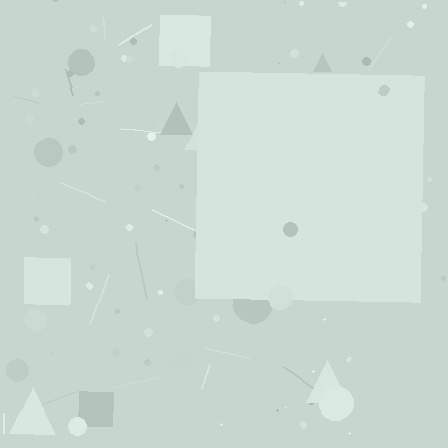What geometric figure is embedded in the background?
A square is embedded in the background.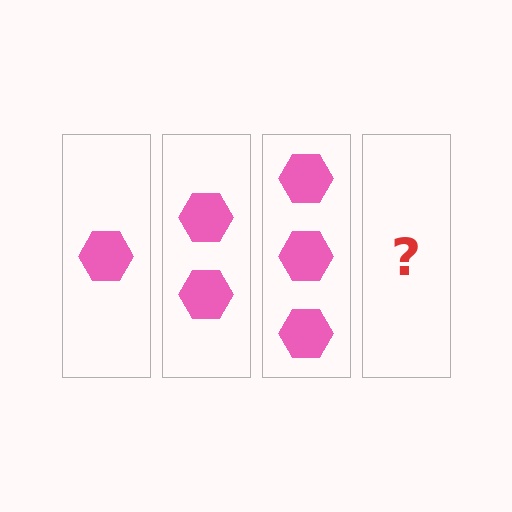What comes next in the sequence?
The next element should be 4 hexagons.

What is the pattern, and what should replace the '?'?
The pattern is that each step adds one more hexagon. The '?' should be 4 hexagons.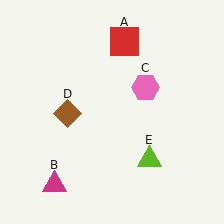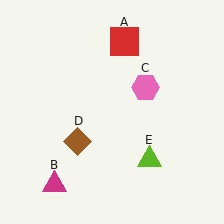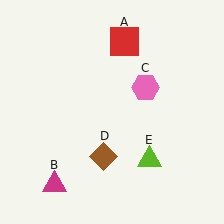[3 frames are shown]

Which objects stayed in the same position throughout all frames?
Red square (object A) and magenta triangle (object B) and pink hexagon (object C) and lime triangle (object E) remained stationary.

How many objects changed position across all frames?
1 object changed position: brown diamond (object D).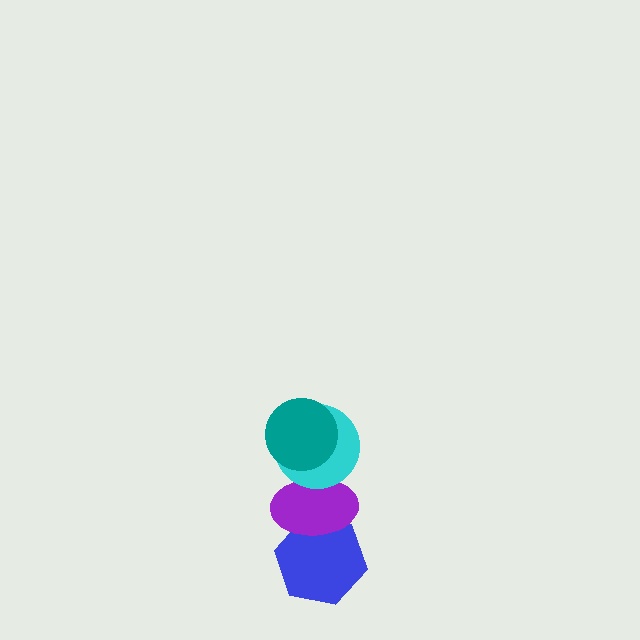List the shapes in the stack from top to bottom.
From top to bottom: the teal circle, the cyan circle, the purple ellipse, the blue hexagon.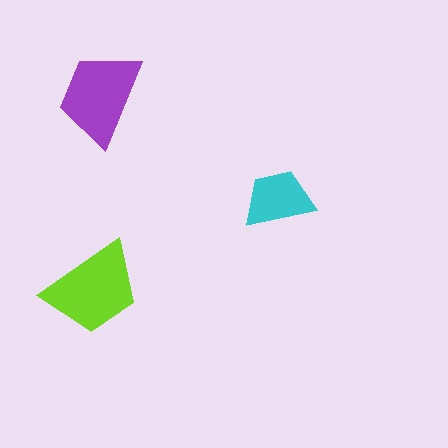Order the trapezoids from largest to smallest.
the lime one, the purple one, the cyan one.